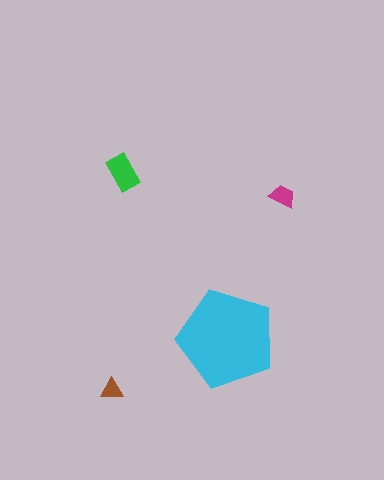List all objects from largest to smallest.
The cyan pentagon, the green rectangle, the magenta trapezoid, the brown triangle.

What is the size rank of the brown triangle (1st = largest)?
4th.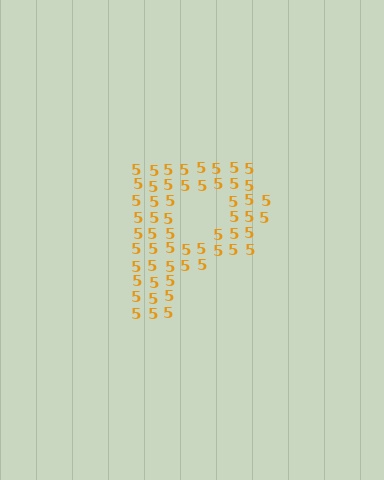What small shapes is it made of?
It is made of small digit 5's.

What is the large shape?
The large shape is the letter P.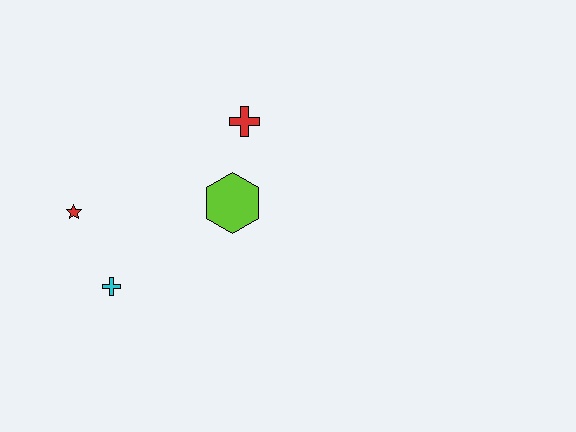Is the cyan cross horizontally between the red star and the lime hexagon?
Yes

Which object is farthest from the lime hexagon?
The red star is farthest from the lime hexagon.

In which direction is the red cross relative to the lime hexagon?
The red cross is above the lime hexagon.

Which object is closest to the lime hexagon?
The red cross is closest to the lime hexagon.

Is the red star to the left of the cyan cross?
Yes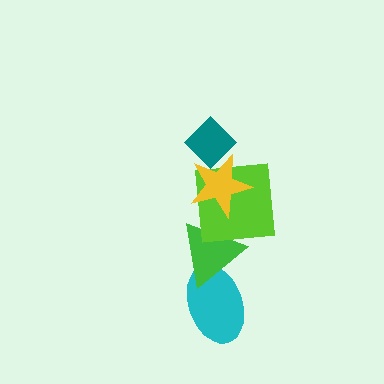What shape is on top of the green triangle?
The lime square is on top of the green triangle.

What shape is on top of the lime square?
The yellow star is on top of the lime square.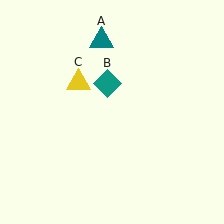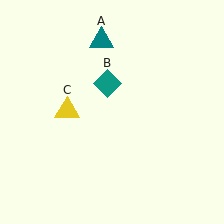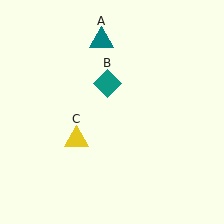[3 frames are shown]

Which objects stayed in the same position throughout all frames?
Teal triangle (object A) and teal diamond (object B) remained stationary.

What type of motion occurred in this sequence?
The yellow triangle (object C) rotated counterclockwise around the center of the scene.